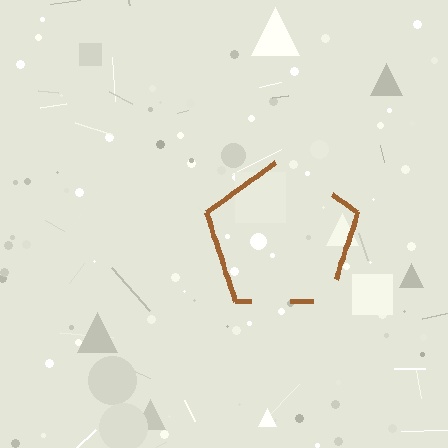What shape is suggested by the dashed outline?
The dashed outline suggests a pentagon.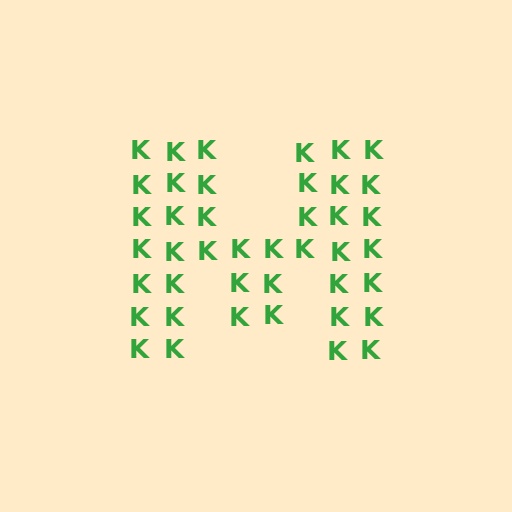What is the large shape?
The large shape is the letter M.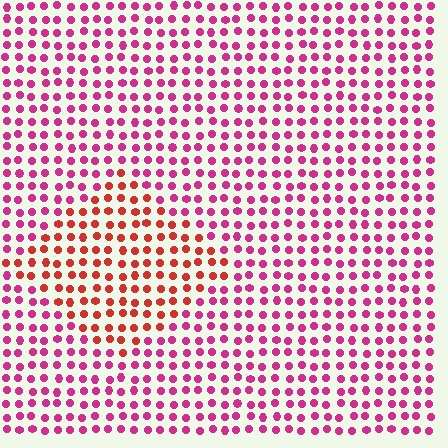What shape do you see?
I see a diamond.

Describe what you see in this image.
The image is filled with small magenta elements in a uniform arrangement. A diamond-shaped region is visible where the elements are tinted to a slightly different hue, forming a subtle color boundary.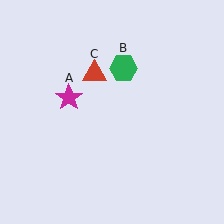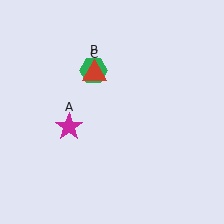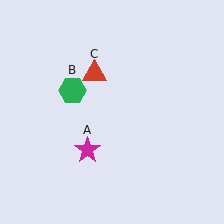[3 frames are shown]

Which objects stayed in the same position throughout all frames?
Red triangle (object C) remained stationary.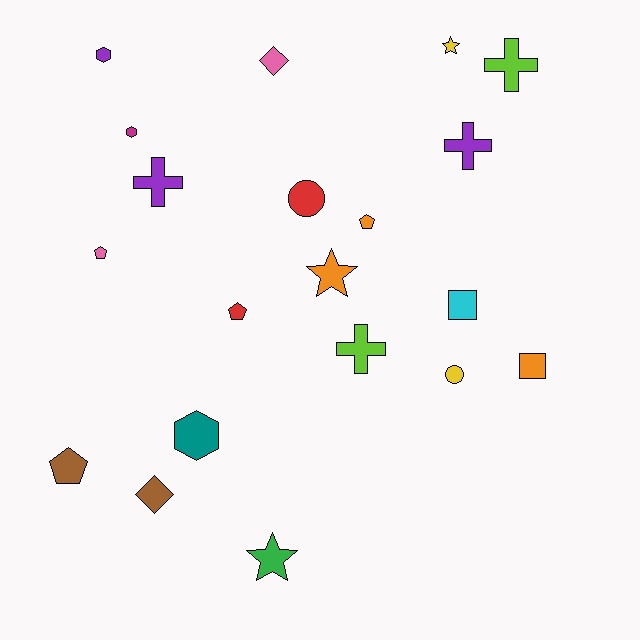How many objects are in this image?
There are 20 objects.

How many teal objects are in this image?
There is 1 teal object.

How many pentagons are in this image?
There are 4 pentagons.